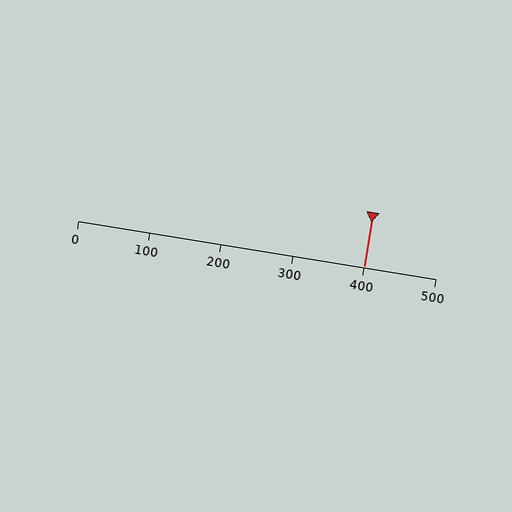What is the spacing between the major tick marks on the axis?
The major ticks are spaced 100 apart.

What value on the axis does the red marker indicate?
The marker indicates approximately 400.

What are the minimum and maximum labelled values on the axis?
The axis runs from 0 to 500.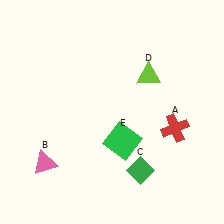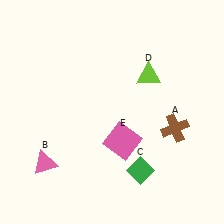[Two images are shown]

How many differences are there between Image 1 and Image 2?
There are 2 differences between the two images.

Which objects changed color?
A changed from red to brown. E changed from green to pink.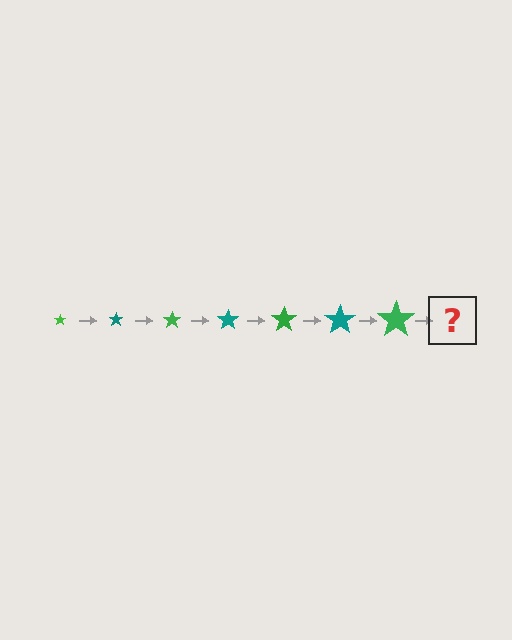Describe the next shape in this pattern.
It should be a teal star, larger than the previous one.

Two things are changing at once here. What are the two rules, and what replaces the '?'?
The two rules are that the star grows larger each step and the color cycles through green and teal. The '?' should be a teal star, larger than the previous one.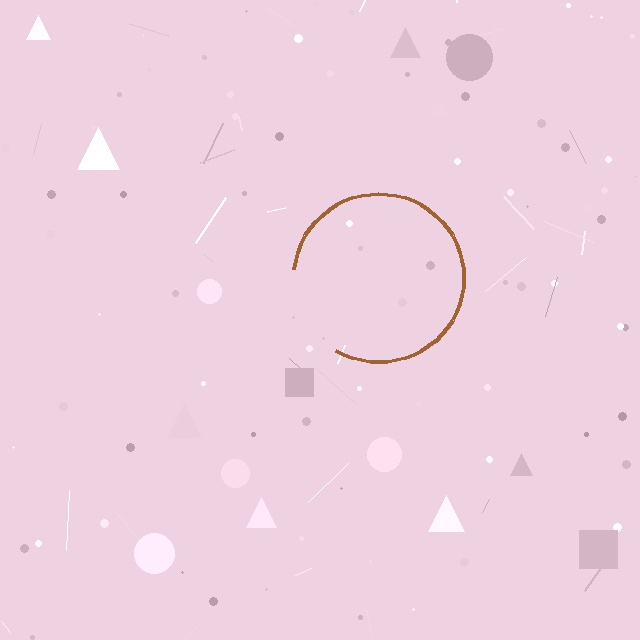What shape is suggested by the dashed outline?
The dashed outline suggests a circle.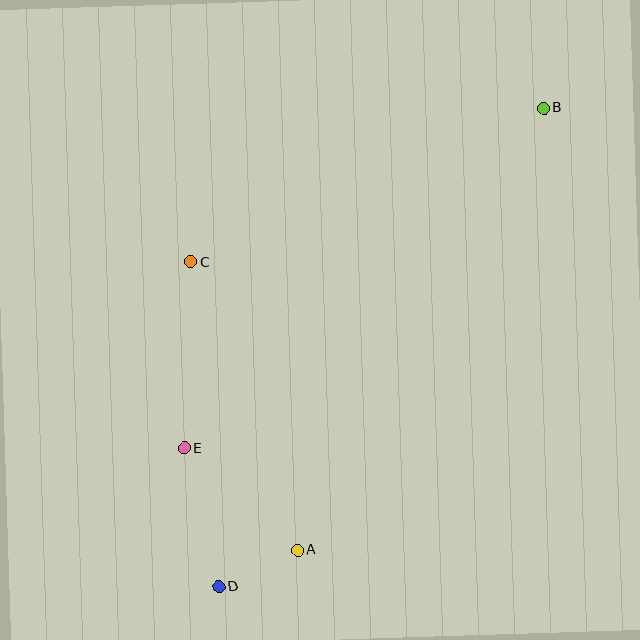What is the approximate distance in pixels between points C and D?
The distance between C and D is approximately 326 pixels.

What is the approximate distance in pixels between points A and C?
The distance between A and C is approximately 307 pixels.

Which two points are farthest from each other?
Points B and D are farthest from each other.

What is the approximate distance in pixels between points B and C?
The distance between B and C is approximately 385 pixels.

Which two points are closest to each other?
Points A and D are closest to each other.